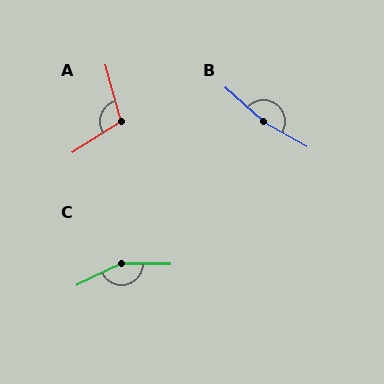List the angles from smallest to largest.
A (106°), C (154°), B (167°).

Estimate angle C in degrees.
Approximately 154 degrees.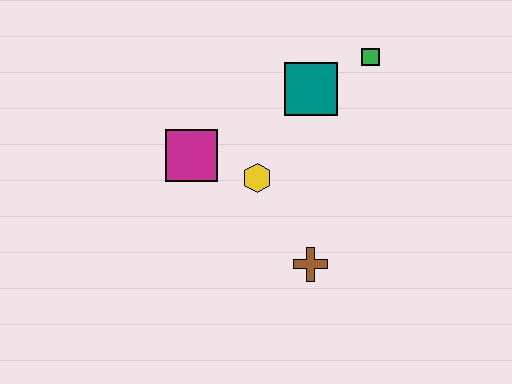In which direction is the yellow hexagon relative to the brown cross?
The yellow hexagon is above the brown cross.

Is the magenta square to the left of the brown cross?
Yes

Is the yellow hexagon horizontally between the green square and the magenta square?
Yes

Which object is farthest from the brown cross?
The green square is farthest from the brown cross.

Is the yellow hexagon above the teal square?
No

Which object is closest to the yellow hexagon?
The magenta square is closest to the yellow hexagon.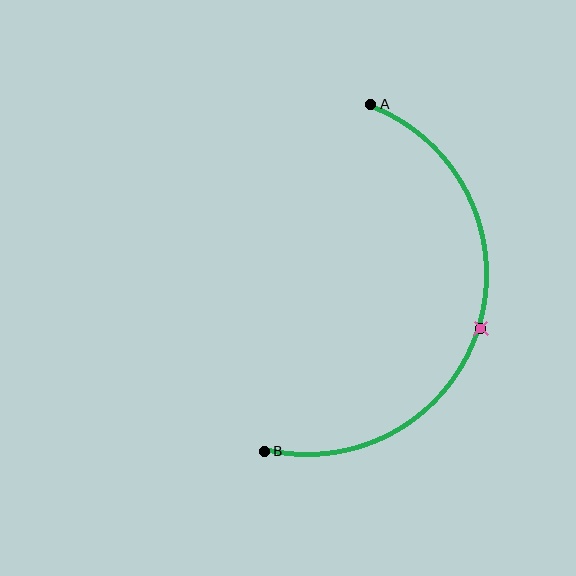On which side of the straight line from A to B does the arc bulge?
The arc bulges to the right of the straight line connecting A and B.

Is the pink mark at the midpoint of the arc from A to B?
Yes. The pink mark lies on the arc at equal arc-length from both A and B — it is the arc midpoint.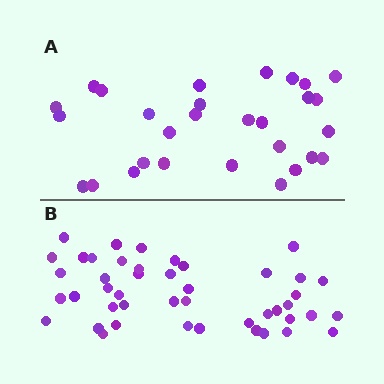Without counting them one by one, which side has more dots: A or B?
Region B (the bottom region) has more dots.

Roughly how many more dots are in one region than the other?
Region B has approximately 15 more dots than region A.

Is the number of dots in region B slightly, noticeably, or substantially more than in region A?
Region B has substantially more. The ratio is roughly 1.6 to 1.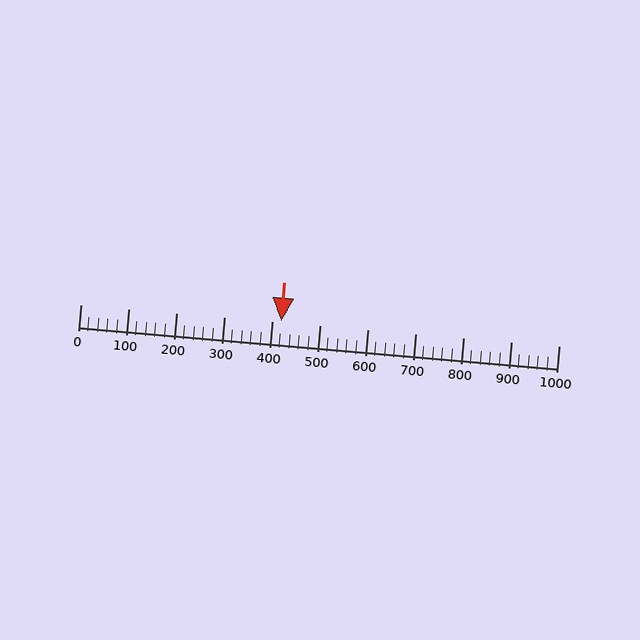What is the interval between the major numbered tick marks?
The major tick marks are spaced 100 units apart.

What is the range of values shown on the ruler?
The ruler shows values from 0 to 1000.